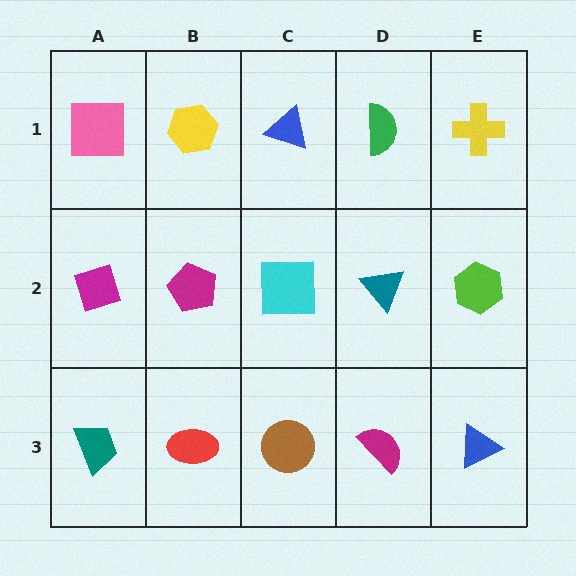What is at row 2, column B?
A magenta pentagon.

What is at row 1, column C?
A blue triangle.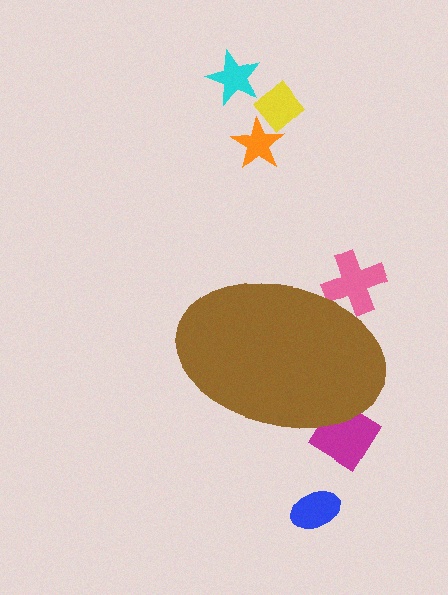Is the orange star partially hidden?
No, the orange star is fully visible.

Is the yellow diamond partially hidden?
No, the yellow diamond is fully visible.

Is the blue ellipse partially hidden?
No, the blue ellipse is fully visible.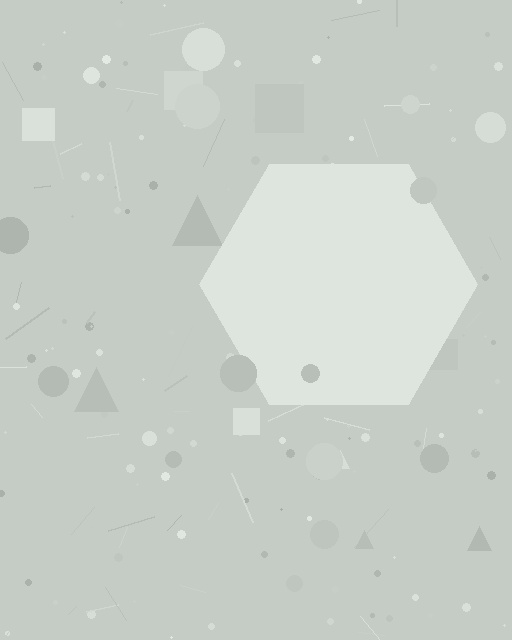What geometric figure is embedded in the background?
A hexagon is embedded in the background.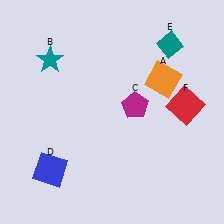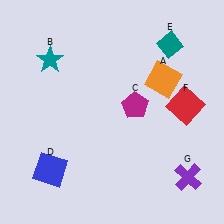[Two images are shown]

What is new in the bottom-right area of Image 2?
A purple cross (G) was added in the bottom-right area of Image 2.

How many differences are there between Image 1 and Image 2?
There is 1 difference between the two images.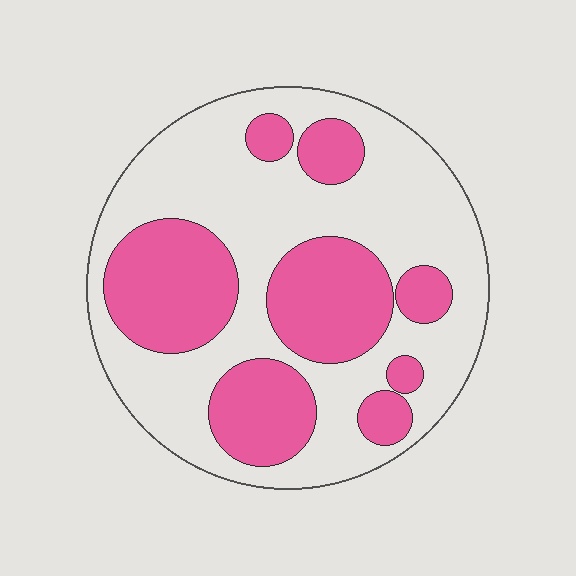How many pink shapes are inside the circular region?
8.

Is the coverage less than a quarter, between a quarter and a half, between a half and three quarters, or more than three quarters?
Between a quarter and a half.